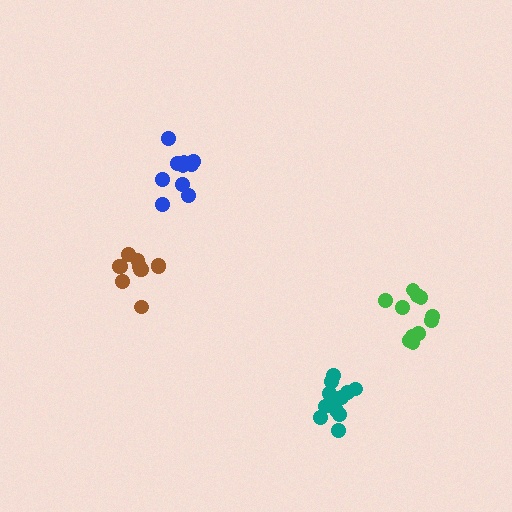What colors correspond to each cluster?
The clusters are colored: teal, brown, blue, green.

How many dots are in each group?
Group 1: 12 dots, Group 2: 12 dots, Group 3: 11 dots, Group 4: 12 dots (47 total).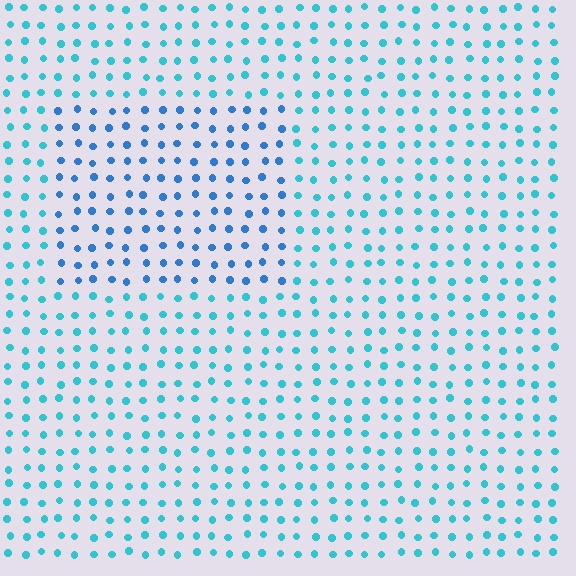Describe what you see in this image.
The image is filled with small cyan elements in a uniform arrangement. A rectangle-shaped region is visible where the elements are tinted to a slightly different hue, forming a subtle color boundary.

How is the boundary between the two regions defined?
The boundary is defined purely by a slight shift in hue (about 29 degrees). Spacing, size, and orientation are identical on both sides.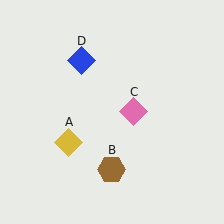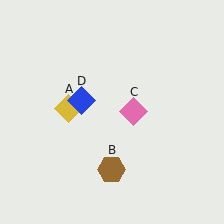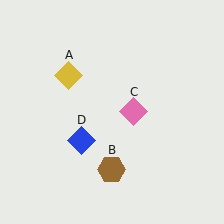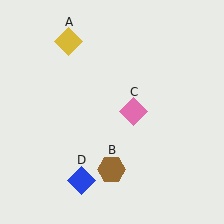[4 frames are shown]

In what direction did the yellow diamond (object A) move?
The yellow diamond (object A) moved up.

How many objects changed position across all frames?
2 objects changed position: yellow diamond (object A), blue diamond (object D).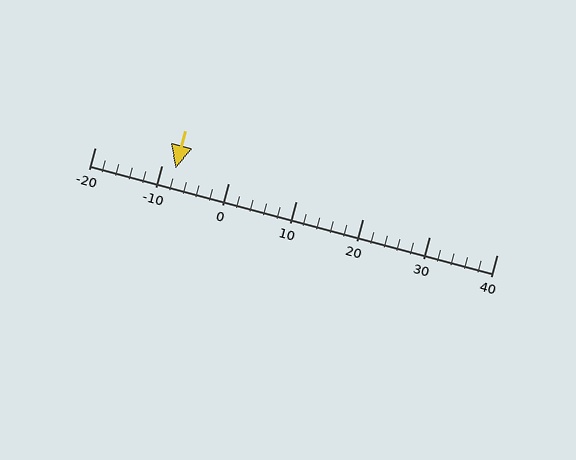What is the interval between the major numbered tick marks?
The major tick marks are spaced 10 units apart.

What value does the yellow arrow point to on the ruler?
The yellow arrow points to approximately -8.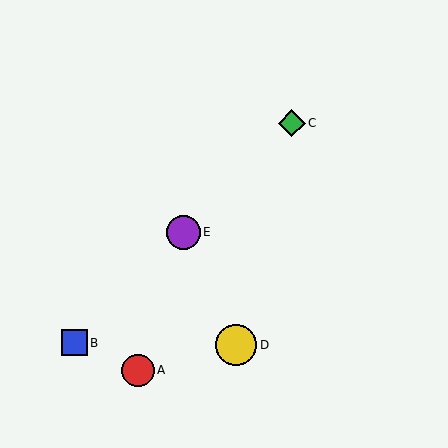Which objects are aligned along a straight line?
Objects B, C, E are aligned along a straight line.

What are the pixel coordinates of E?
Object E is at (184, 232).